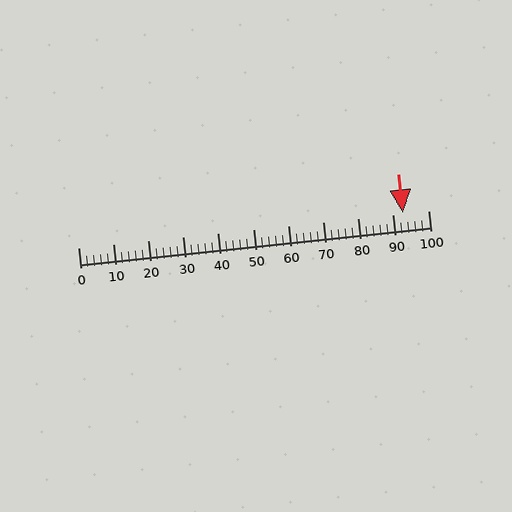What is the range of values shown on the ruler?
The ruler shows values from 0 to 100.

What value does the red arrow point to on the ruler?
The red arrow points to approximately 93.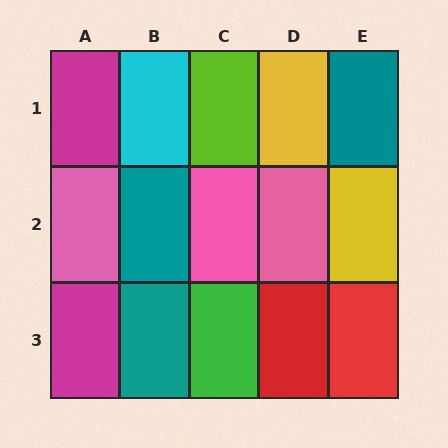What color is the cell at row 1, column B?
Cyan.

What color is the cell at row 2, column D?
Pink.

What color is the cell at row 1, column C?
Lime.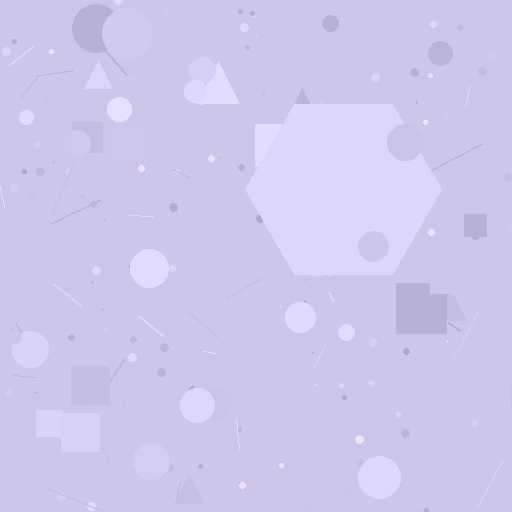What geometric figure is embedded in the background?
A hexagon is embedded in the background.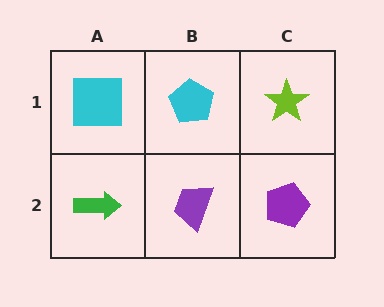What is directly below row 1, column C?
A purple pentagon.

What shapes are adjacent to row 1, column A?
A green arrow (row 2, column A), a cyan pentagon (row 1, column B).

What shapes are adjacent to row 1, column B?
A purple trapezoid (row 2, column B), a cyan square (row 1, column A), a lime star (row 1, column C).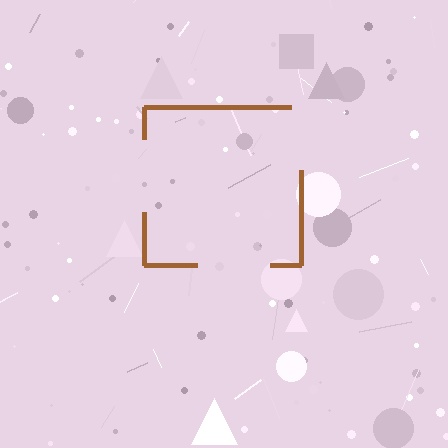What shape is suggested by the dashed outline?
The dashed outline suggests a square.